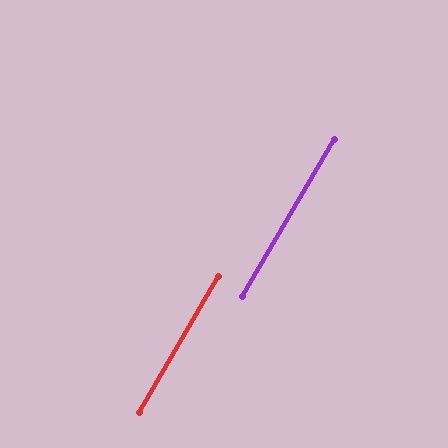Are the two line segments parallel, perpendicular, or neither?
Parallel — their directions differ by only 0.2°.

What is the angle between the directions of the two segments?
Approximately 0 degrees.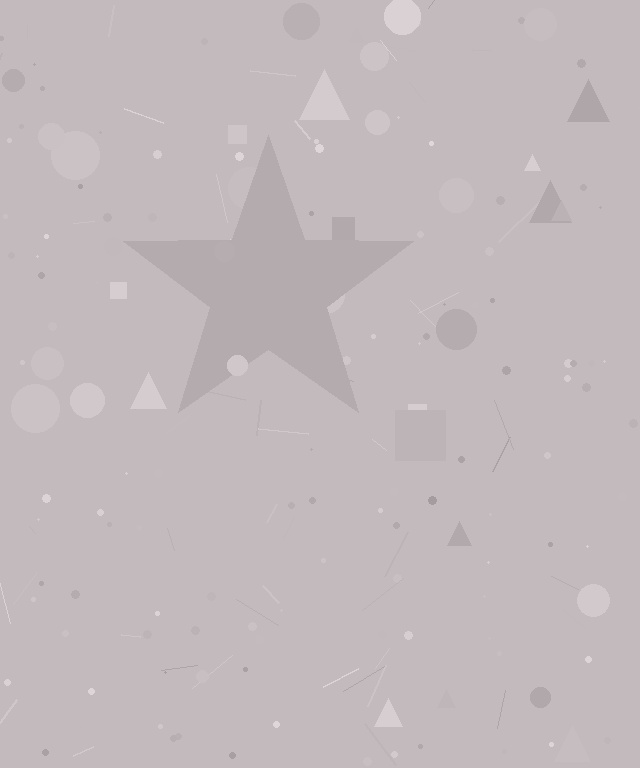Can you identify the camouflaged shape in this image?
The camouflaged shape is a star.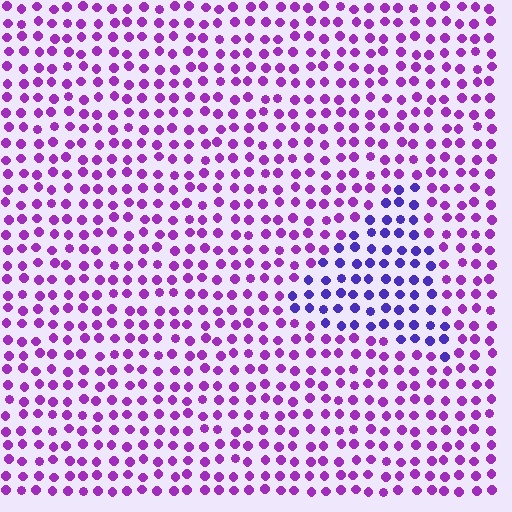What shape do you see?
I see a triangle.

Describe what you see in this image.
The image is filled with small purple elements in a uniform arrangement. A triangle-shaped region is visible where the elements are tinted to a slightly different hue, forming a subtle color boundary.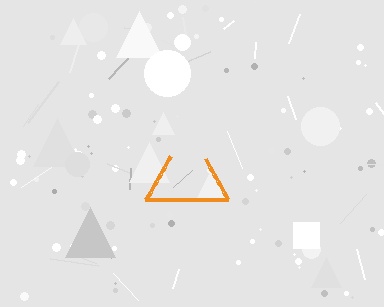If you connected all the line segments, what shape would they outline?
They would outline a triangle.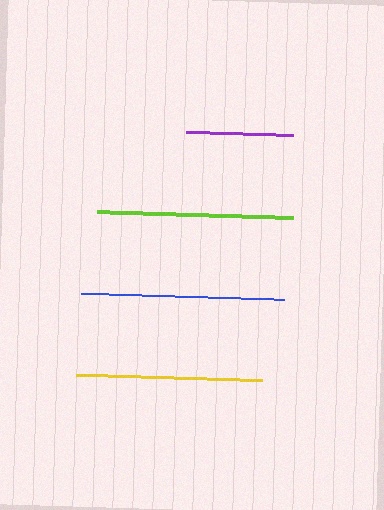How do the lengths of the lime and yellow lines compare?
The lime and yellow lines are approximately the same length.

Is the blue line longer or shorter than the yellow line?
The blue line is longer than the yellow line.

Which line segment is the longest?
The blue line is the longest at approximately 203 pixels.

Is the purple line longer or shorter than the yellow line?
The yellow line is longer than the purple line.